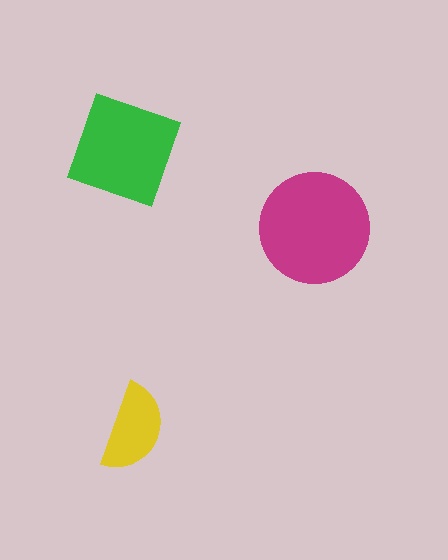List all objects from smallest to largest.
The yellow semicircle, the green square, the magenta circle.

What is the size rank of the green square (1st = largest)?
2nd.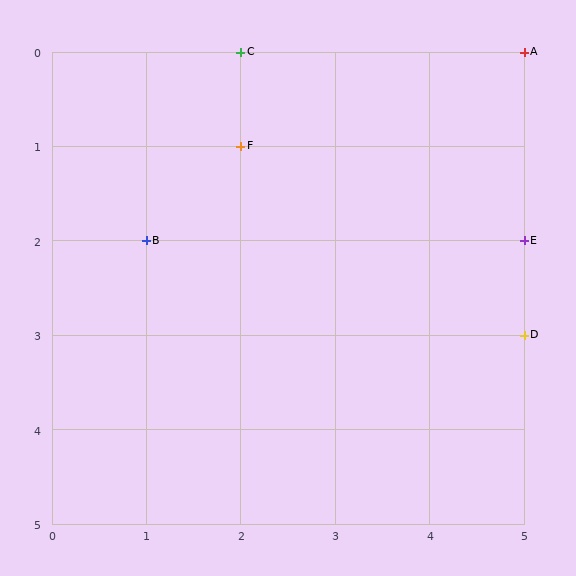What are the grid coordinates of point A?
Point A is at grid coordinates (5, 0).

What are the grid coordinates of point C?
Point C is at grid coordinates (2, 0).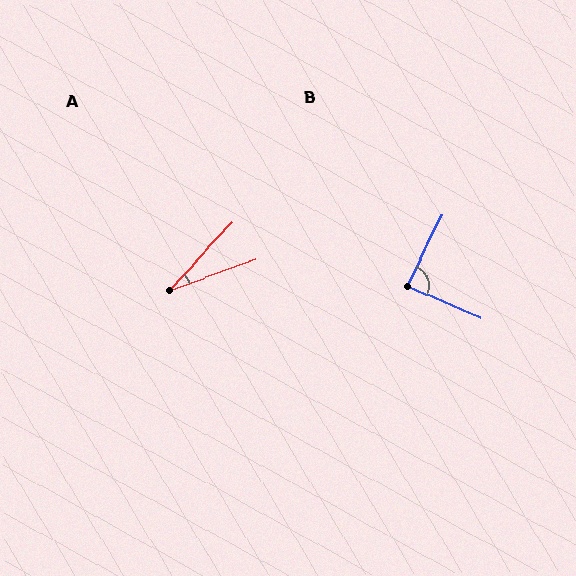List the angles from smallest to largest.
A (27°), B (88°).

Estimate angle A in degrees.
Approximately 27 degrees.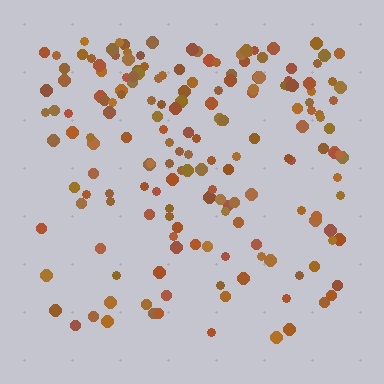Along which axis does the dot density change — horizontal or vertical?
Vertical.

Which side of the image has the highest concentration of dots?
The top.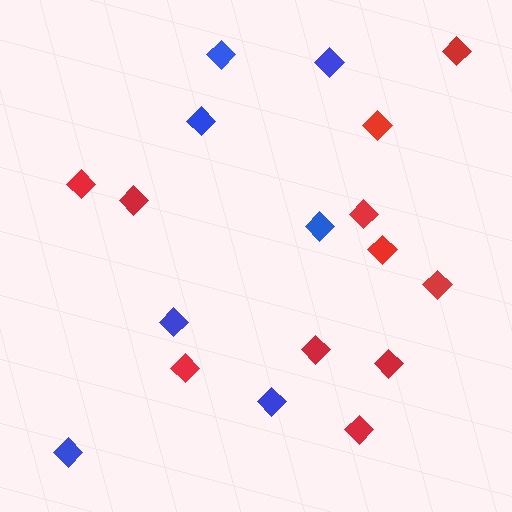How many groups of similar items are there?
There are 2 groups: one group of red diamonds (11) and one group of blue diamonds (7).